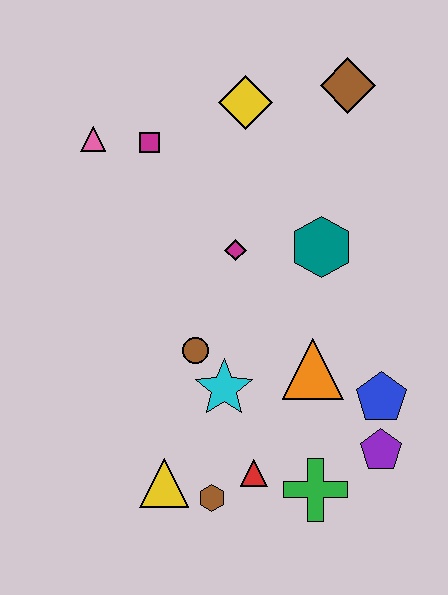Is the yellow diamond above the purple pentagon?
Yes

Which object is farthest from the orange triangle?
The pink triangle is farthest from the orange triangle.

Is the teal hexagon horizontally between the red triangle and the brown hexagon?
No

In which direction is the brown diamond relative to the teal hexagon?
The brown diamond is above the teal hexagon.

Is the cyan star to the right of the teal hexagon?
No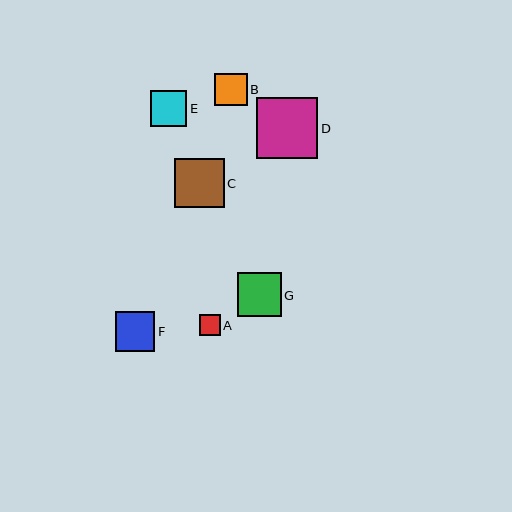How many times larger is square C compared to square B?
Square C is approximately 1.5 times the size of square B.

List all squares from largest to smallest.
From largest to smallest: D, C, G, F, E, B, A.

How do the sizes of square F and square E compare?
Square F and square E are approximately the same size.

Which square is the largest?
Square D is the largest with a size of approximately 61 pixels.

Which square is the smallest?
Square A is the smallest with a size of approximately 21 pixels.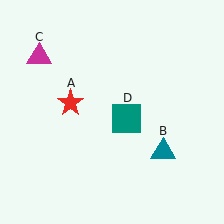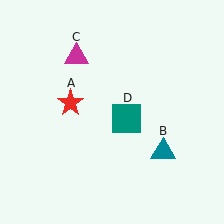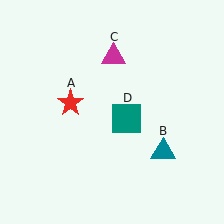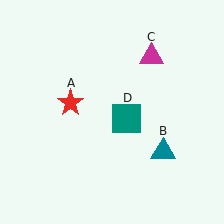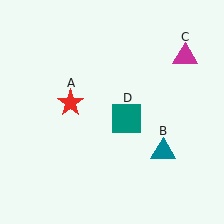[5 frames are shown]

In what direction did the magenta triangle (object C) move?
The magenta triangle (object C) moved right.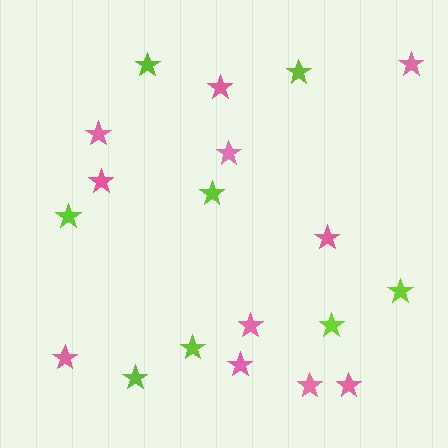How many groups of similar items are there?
There are 2 groups: one group of pink stars (11) and one group of lime stars (8).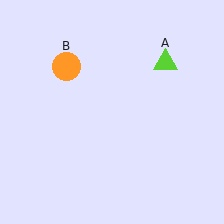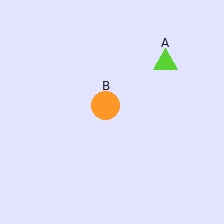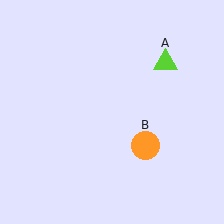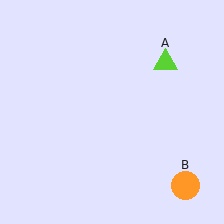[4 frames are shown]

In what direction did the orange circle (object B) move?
The orange circle (object B) moved down and to the right.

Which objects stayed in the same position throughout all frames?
Lime triangle (object A) remained stationary.